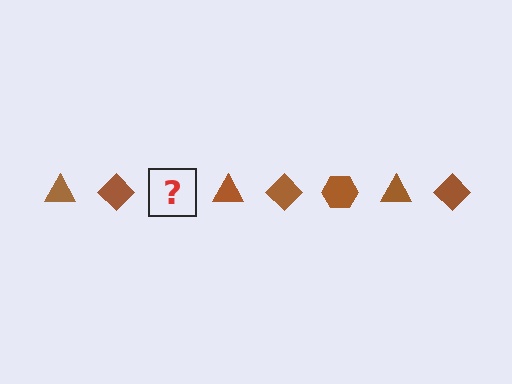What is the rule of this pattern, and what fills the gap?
The rule is that the pattern cycles through triangle, diamond, hexagon shapes in brown. The gap should be filled with a brown hexagon.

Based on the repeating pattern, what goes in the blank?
The blank should be a brown hexagon.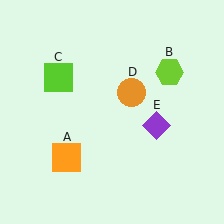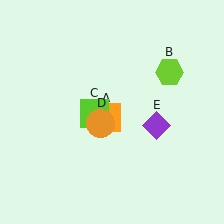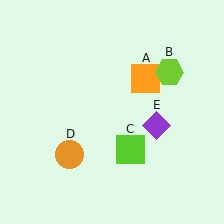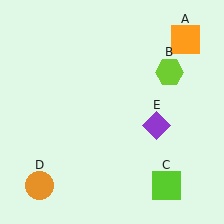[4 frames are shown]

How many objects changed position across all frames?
3 objects changed position: orange square (object A), lime square (object C), orange circle (object D).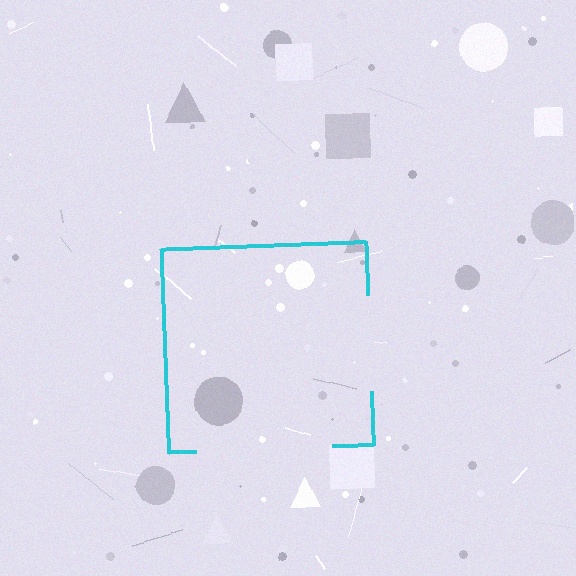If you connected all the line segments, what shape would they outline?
They would outline a square.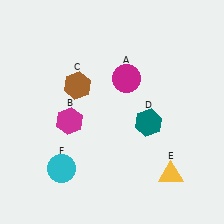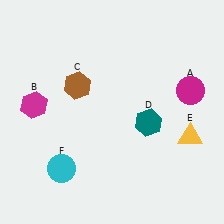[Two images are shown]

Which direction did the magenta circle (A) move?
The magenta circle (A) moved right.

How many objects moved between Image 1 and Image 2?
3 objects moved between the two images.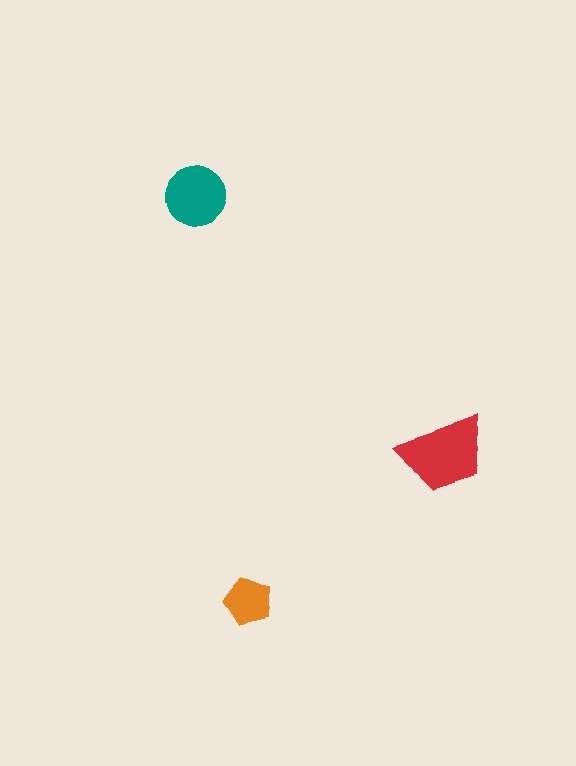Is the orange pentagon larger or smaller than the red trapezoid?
Smaller.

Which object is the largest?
The red trapezoid.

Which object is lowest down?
The orange pentagon is bottommost.